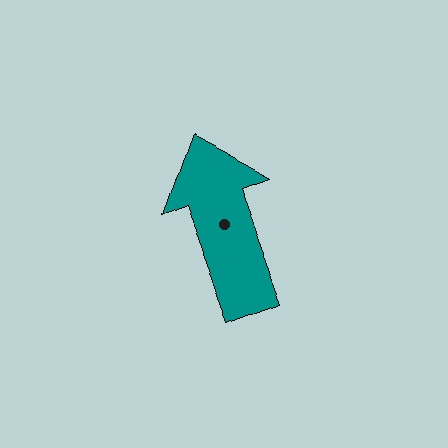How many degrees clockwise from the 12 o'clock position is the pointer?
Approximately 340 degrees.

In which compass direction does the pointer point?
North.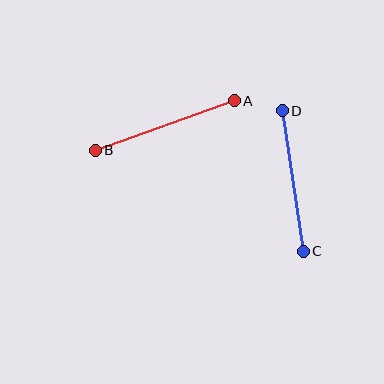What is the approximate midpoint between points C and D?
The midpoint is at approximately (293, 181) pixels.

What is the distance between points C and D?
The distance is approximately 142 pixels.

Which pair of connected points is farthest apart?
Points A and B are farthest apart.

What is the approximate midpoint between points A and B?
The midpoint is at approximately (165, 126) pixels.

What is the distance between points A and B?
The distance is approximately 148 pixels.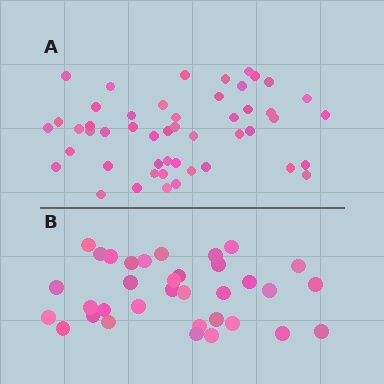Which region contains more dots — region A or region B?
Region A (the top region) has more dots.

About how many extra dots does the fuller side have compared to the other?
Region A has approximately 15 more dots than region B.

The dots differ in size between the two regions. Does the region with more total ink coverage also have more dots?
No. Region B has more total ink coverage because its dots are larger, but region A actually contains more individual dots. Total area can be misleading — the number of items is what matters here.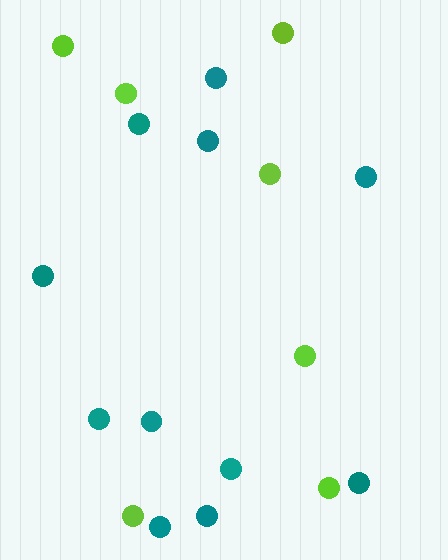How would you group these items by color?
There are 2 groups: one group of teal circles (11) and one group of lime circles (7).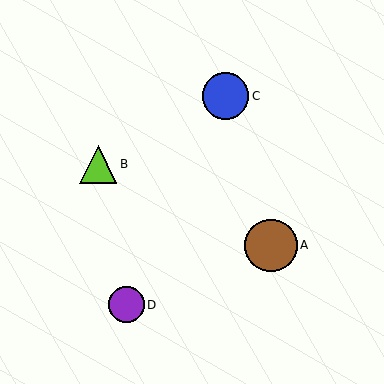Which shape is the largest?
The brown circle (labeled A) is the largest.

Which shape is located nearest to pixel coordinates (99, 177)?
The lime triangle (labeled B) at (98, 164) is nearest to that location.